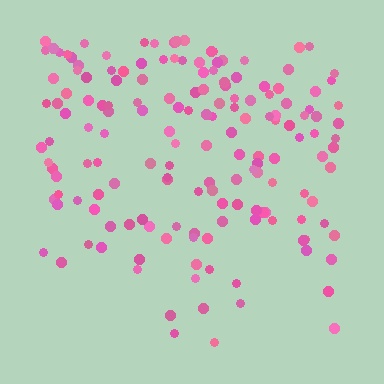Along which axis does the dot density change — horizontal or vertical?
Vertical.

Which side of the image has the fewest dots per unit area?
The bottom.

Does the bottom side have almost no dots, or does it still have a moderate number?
Still a moderate number, just noticeably fewer than the top.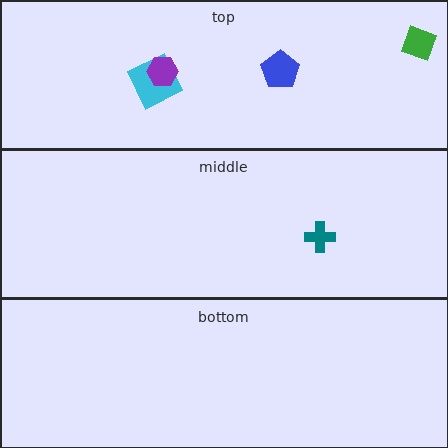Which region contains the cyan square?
The top region.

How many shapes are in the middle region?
1.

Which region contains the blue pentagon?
The top region.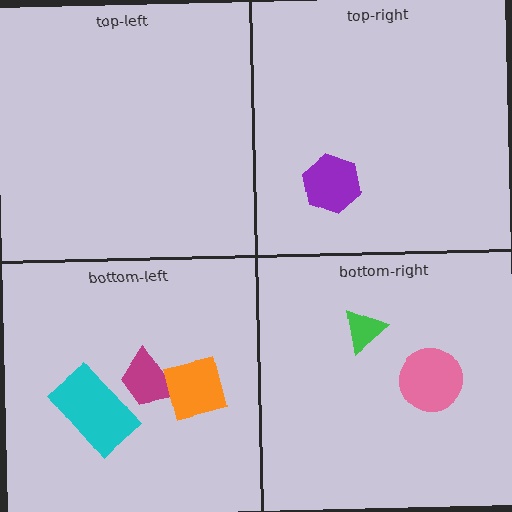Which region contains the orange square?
The bottom-left region.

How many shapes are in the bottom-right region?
2.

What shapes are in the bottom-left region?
The magenta trapezoid, the cyan rectangle, the orange square.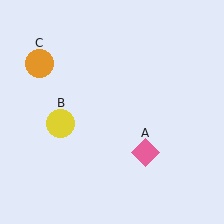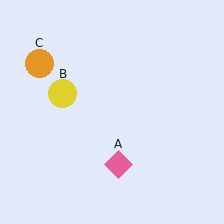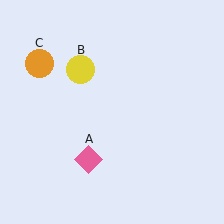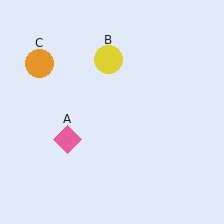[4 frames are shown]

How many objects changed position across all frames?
2 objects changed position: pink diamond (object A), yellow circle (object B).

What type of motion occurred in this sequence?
The pink diamond (object A), yellow circle (object B) rotated clockwise around the center of the scene.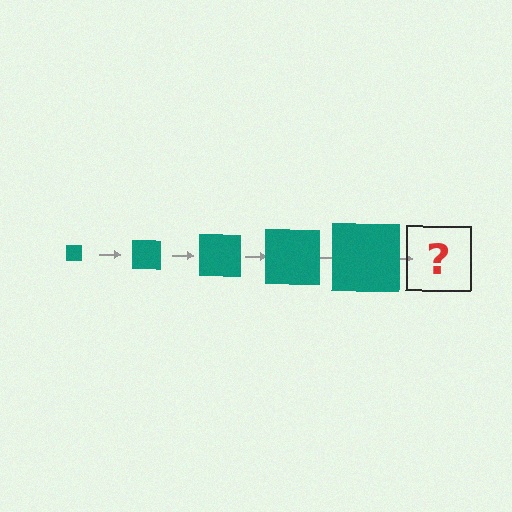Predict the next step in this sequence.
The next step is a teal square, larger than the previous one.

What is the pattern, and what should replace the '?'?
The pattern is that the square gets progressively larger each step. The '?' should be a teal square, larger than the previous one.